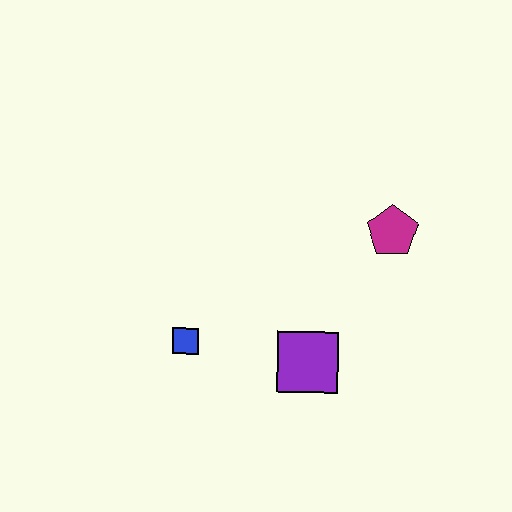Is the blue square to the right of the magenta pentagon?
No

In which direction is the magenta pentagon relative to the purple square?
The magenta pentagon is above the purple square.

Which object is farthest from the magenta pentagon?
The blue square is farthest from the magenta pentagon.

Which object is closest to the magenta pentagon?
The purple square is closest to the magenta pentagon.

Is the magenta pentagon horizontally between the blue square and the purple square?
No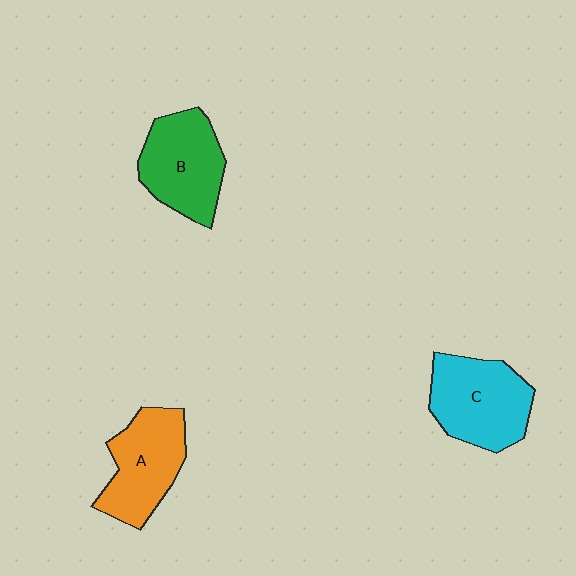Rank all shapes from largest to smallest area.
From largest to smallest: C (cyan), B (green), A (orange).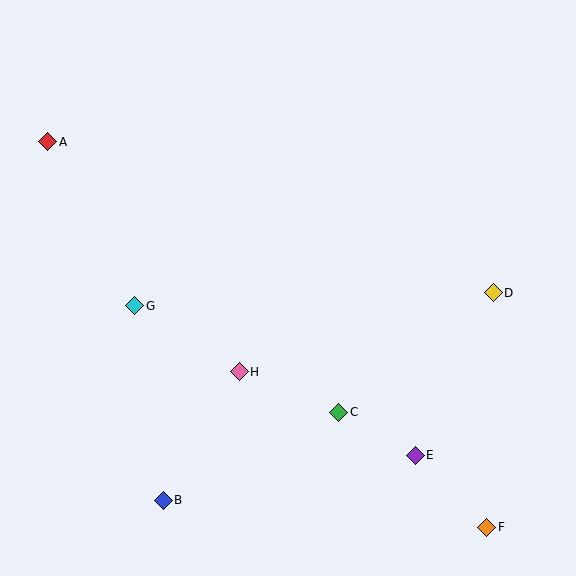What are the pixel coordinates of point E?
Point E is at (415, 455).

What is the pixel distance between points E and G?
The distance between E and G is 318 pixels.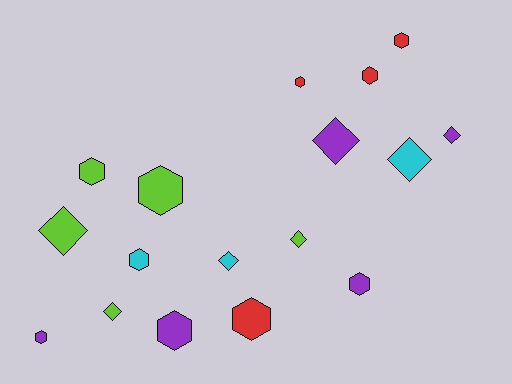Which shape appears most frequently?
Hexagon, with 10 objects.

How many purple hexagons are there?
There are 3 purple hexagons.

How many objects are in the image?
There are 17 objects.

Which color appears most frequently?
Purple, with 5 objects.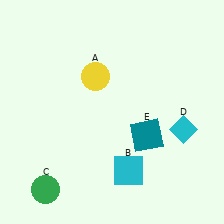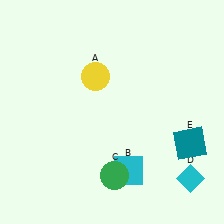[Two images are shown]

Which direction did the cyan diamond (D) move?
The cyan diamond (D) moved down.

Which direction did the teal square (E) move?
The teal square (E) moved right.